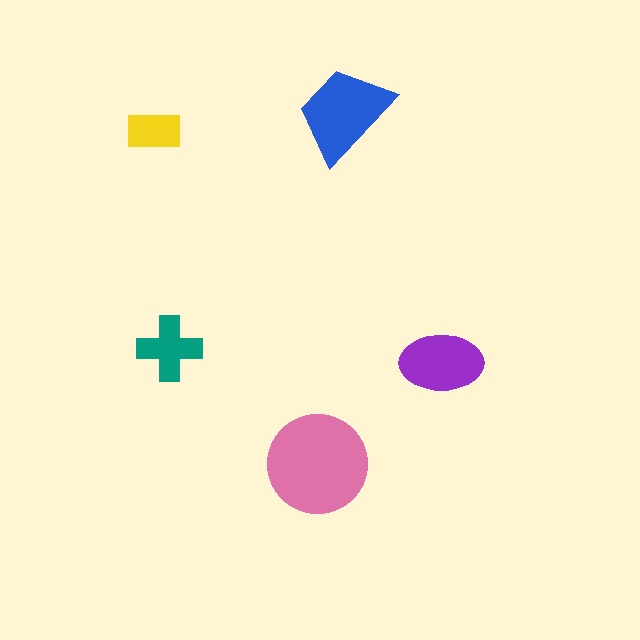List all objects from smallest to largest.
The yellow rectangle, the teal cross, the purple ellipse, the blue trapezoid, the pink circle.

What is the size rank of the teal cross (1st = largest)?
4th.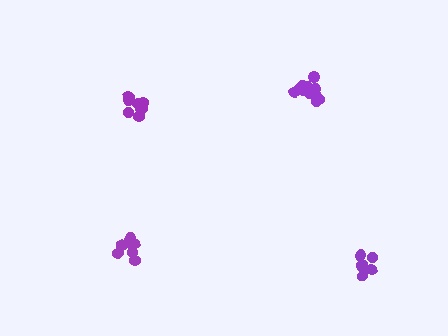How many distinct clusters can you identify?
There are 4 distinct clusters.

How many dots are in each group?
Group 1: 11 dots, Group 2: 8 dots, Group 3: 9 dots, Group 4: 6 dots (34 total).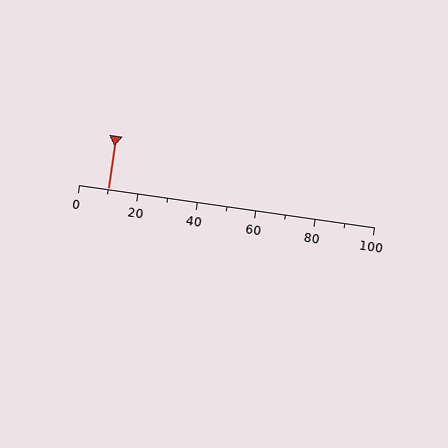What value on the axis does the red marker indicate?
The marker indicates approximately 10.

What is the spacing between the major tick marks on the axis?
The major ticks are spaced 20 apart.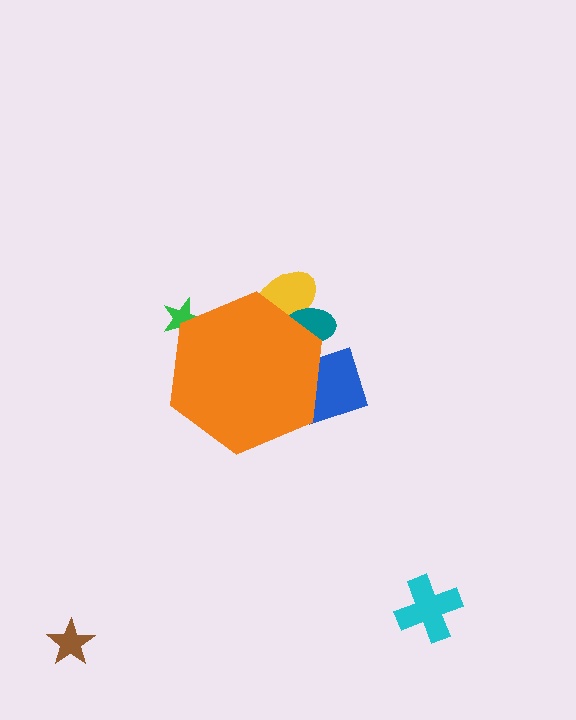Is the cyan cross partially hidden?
No, the cyan cross is fully visible.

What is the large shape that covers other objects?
An orange hexagon.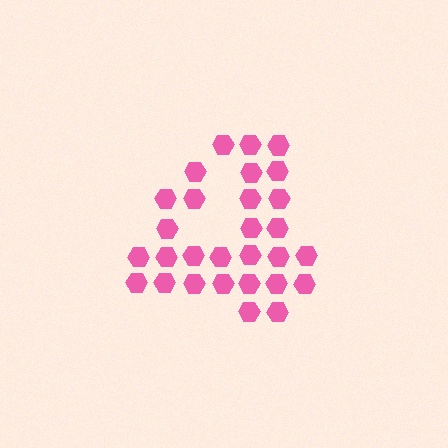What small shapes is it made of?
It is made of small hexagons.